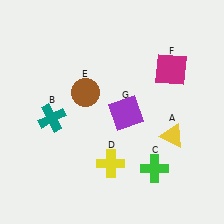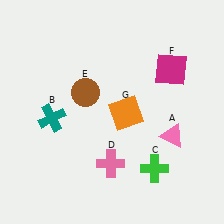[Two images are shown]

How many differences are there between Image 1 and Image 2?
There are 3 differences between the two images.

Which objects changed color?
A changed from yellow to pink. D changed from yellow to pink. G changed from purple to orange.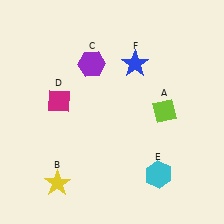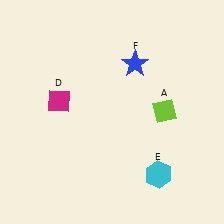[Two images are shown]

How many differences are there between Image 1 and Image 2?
There are 2 differences between the two images.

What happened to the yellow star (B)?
The yellow star (B) was removed in Image 2. It was in the bottom-left area of Image 1.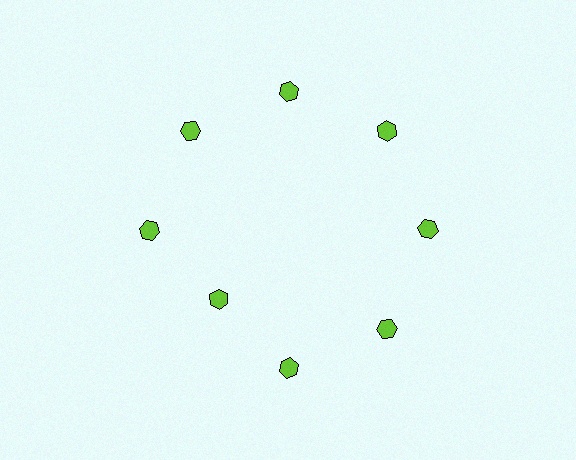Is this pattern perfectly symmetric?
No. The 8 lime hexagons are arranged in a ring, but one element near the 8 o'clock position is pulled inward toward the center, breaking the 8-fold rotational symmetry.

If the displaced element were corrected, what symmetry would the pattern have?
It would have 8-fold rotational symmetry — the pattern would map onto itself every 45 degrees.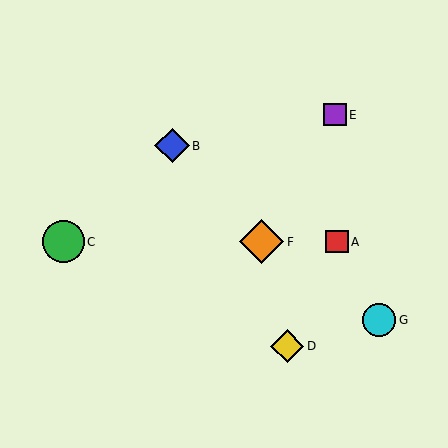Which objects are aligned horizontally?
Objects A, C, F are aligned horizontally.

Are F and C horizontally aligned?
Yes, both are at y≈242.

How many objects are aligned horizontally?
3 objects (A, C, F) are aligned horizontally.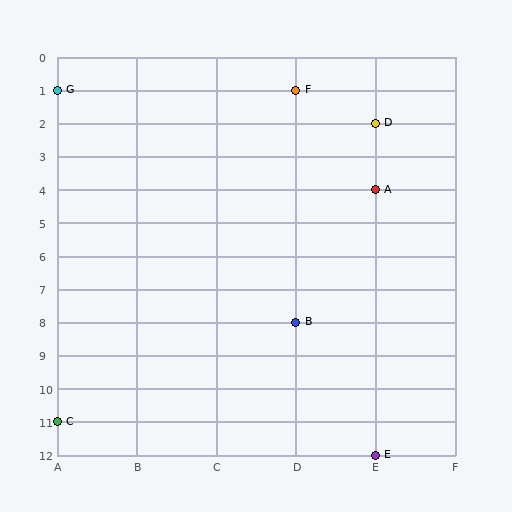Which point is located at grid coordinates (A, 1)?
Point G is at (A, 1).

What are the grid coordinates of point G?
Point G is at grid coordinates (A, 1).